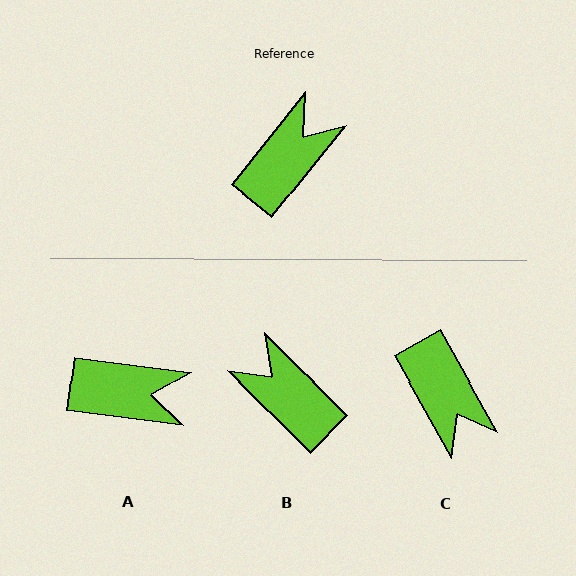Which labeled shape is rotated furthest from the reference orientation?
C, about 112 degrees away.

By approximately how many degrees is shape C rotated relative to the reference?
Approximately 112 degrees clockwise.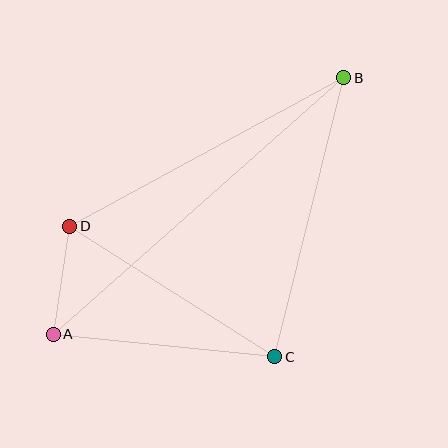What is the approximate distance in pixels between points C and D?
The distance between C and D is approximately 243 pixels.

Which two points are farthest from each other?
Points A and B are farthest from each other.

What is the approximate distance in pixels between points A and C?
The distance between A and C is approximately 223 pixels.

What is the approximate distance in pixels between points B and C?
The distance between B and C is approximately 287 pixels.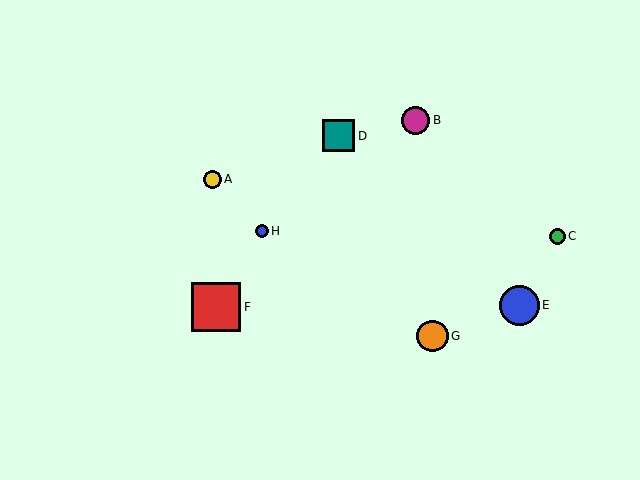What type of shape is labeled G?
Shape G is an orange circle.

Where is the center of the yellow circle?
The center of the yellow circle is at (212, 179).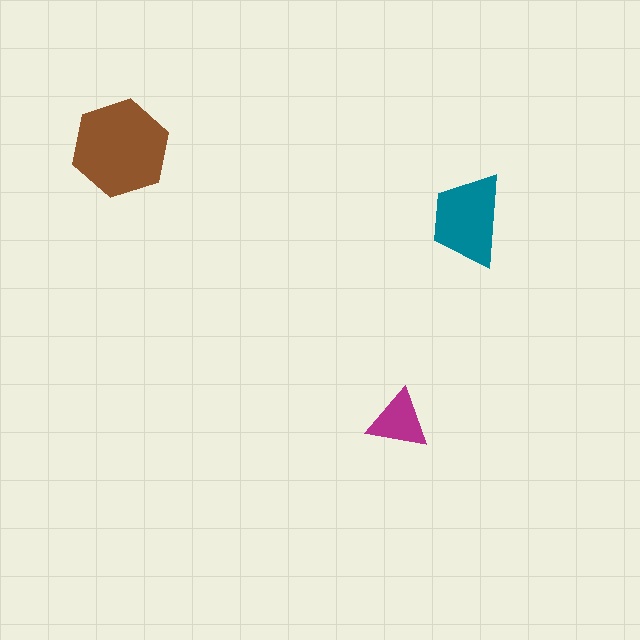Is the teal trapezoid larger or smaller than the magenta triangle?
Larger.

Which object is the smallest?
The magenta triangle.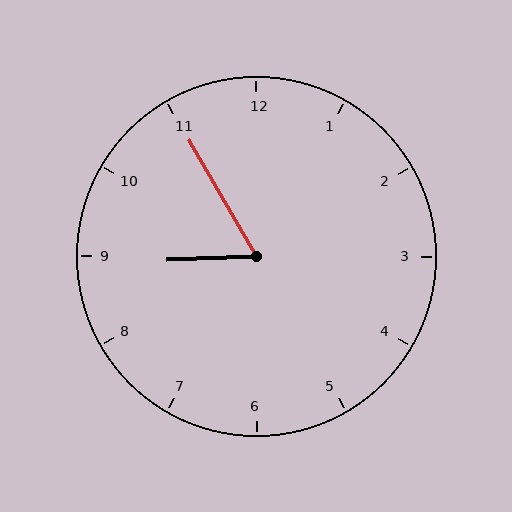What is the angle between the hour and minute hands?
Approximately 62 degrees.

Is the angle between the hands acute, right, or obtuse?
It is acute.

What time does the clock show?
8:55.